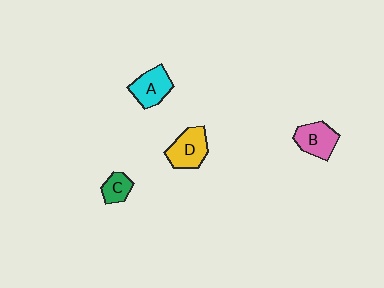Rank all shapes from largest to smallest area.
From largest to smallest: D (yellow), A (cyan), B (pink), C (green).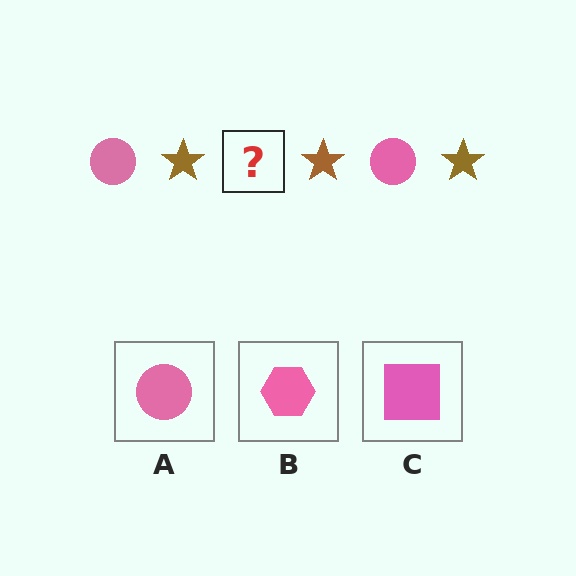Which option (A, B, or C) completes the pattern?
A.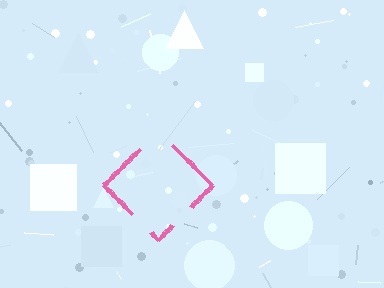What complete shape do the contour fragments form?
The contour fragments form a diamond.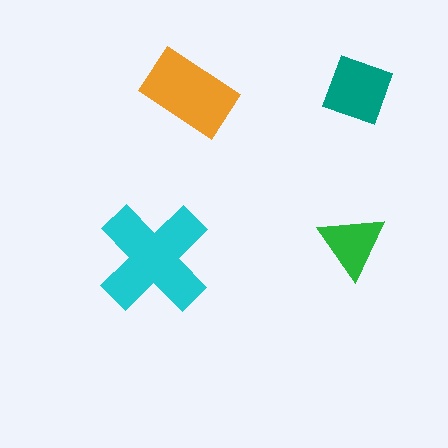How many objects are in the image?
There are 4 objects in the image.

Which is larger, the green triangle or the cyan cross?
The cyan cross.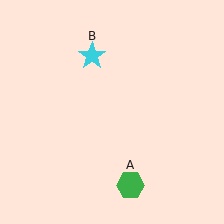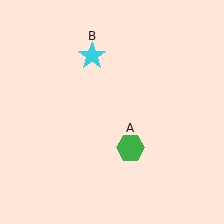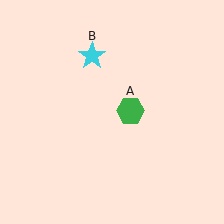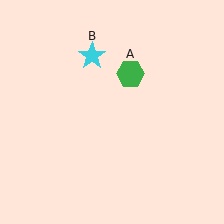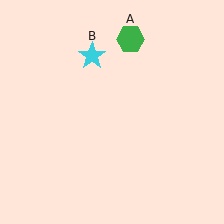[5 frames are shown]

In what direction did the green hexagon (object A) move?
The green hexagon (object A) moved up.